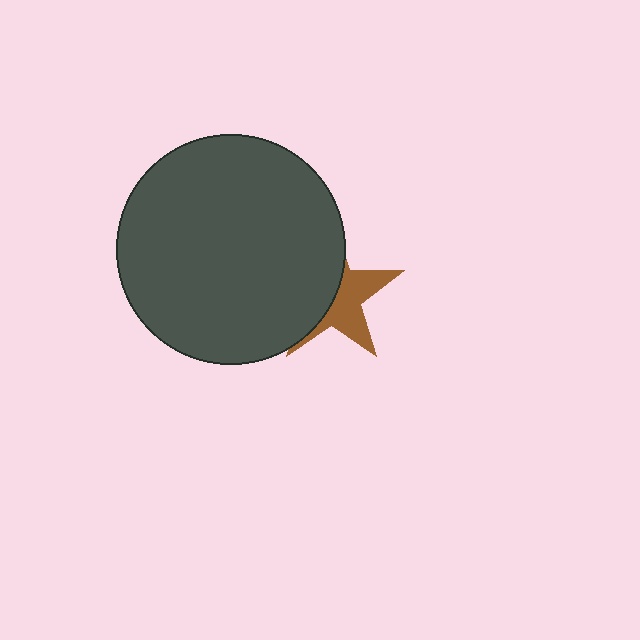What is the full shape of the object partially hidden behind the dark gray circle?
The partially hidden object is a brown star.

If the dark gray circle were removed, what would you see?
You would see the complete brown star.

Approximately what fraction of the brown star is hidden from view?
Roughly 55% of the brown star is hidden behind the dark gray circle.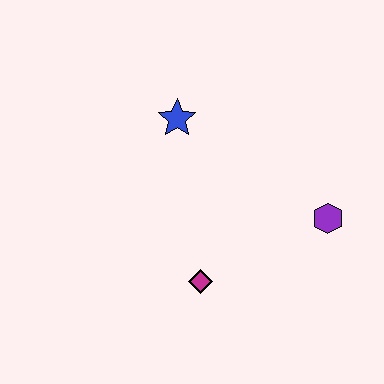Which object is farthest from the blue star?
The purple hexagon is farthest from the blue star.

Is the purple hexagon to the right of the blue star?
Yes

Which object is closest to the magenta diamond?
The purple hexagon is closest to the magenta diamond.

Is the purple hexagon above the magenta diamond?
Yes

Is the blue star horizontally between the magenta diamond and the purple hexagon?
No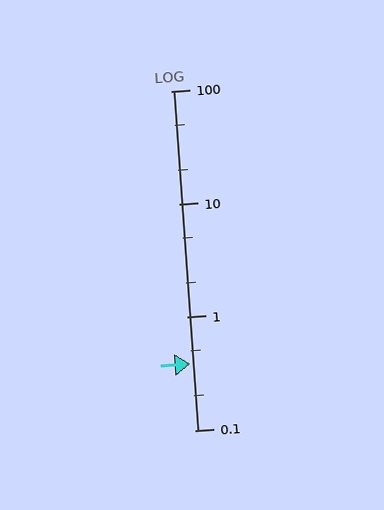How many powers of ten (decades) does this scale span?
The scale spans 3 decades, from 0.1 to 100.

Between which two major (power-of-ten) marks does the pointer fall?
The pointer is between 0.1 and 1.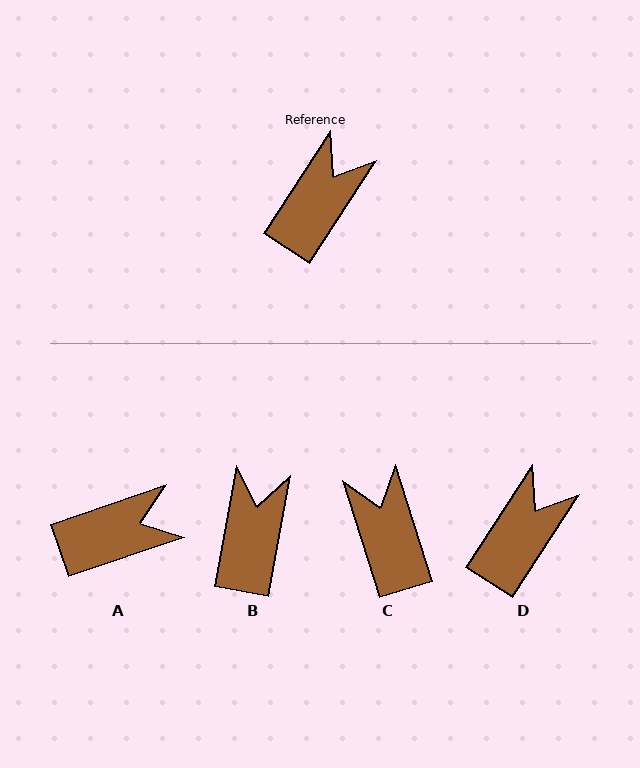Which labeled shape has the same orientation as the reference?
D.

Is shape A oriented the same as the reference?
No, it is off by about 38 degrees.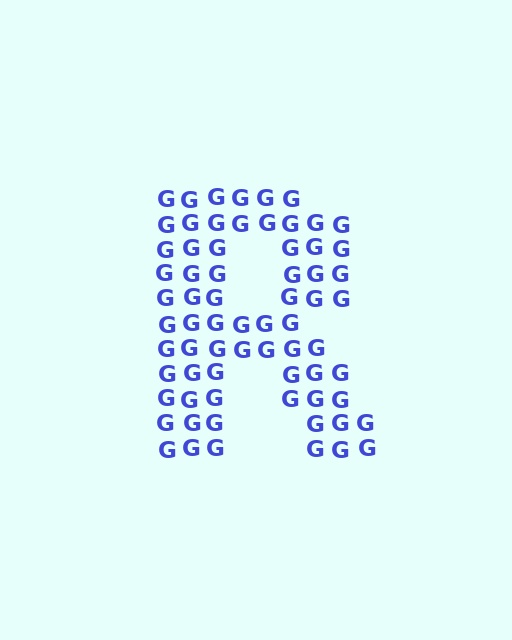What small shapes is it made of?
It is made of small letter G's.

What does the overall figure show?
The overall figure shows the letter R.